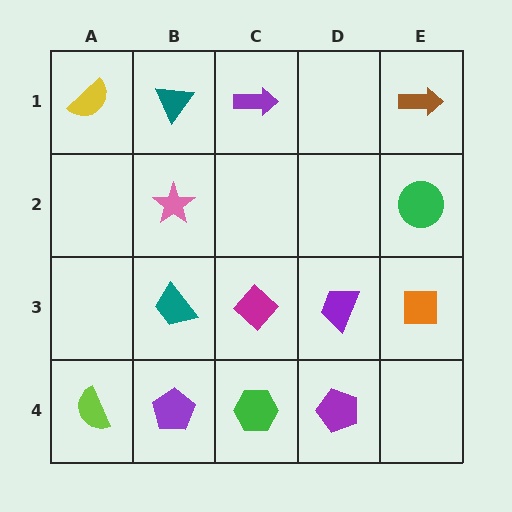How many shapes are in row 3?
4 shapes.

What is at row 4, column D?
A purple pentagon.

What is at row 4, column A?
A lime semicircle.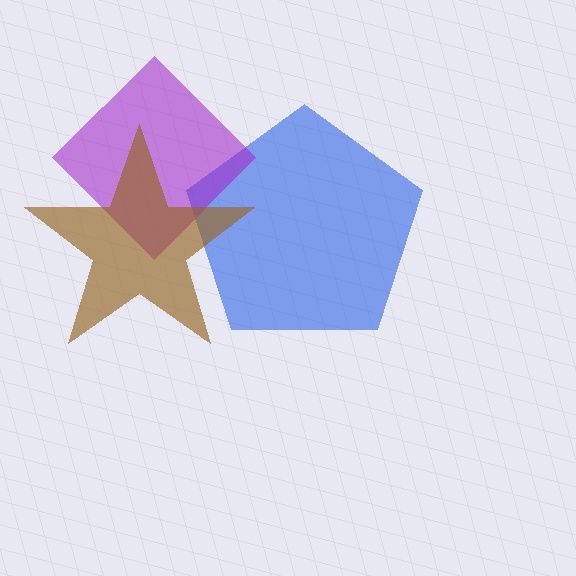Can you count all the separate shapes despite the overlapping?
Yes, there are 3 separate shapes.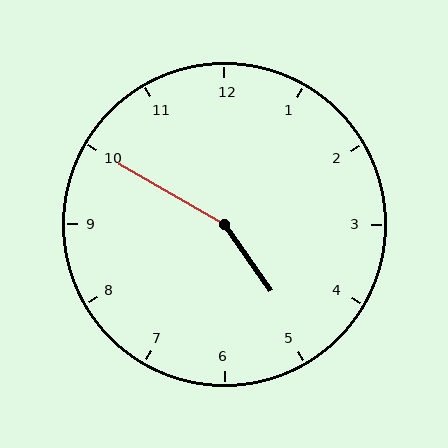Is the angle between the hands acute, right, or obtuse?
It is obtuse.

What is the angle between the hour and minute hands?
Approximately 155 degrees.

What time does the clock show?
4:50.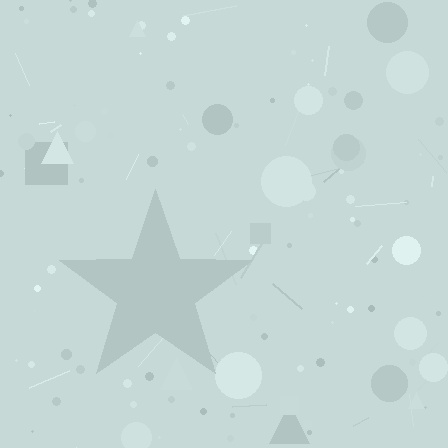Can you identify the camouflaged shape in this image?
The camouflaged shape is a star.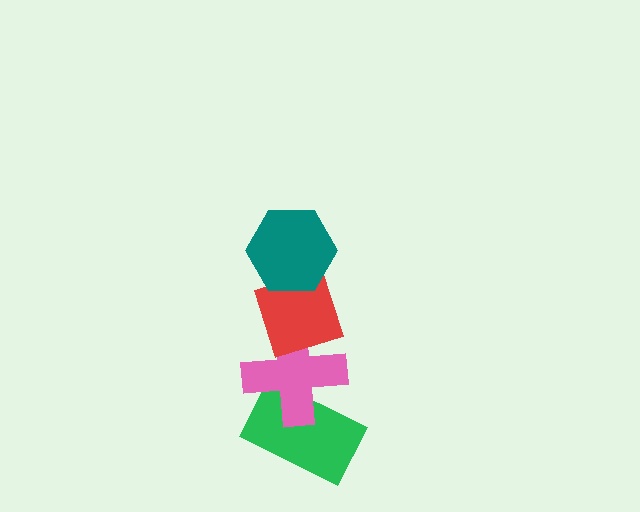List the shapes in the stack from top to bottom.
From top to bottom: the teal hexagon, the red diamond, the pink cross, the green rectangle.